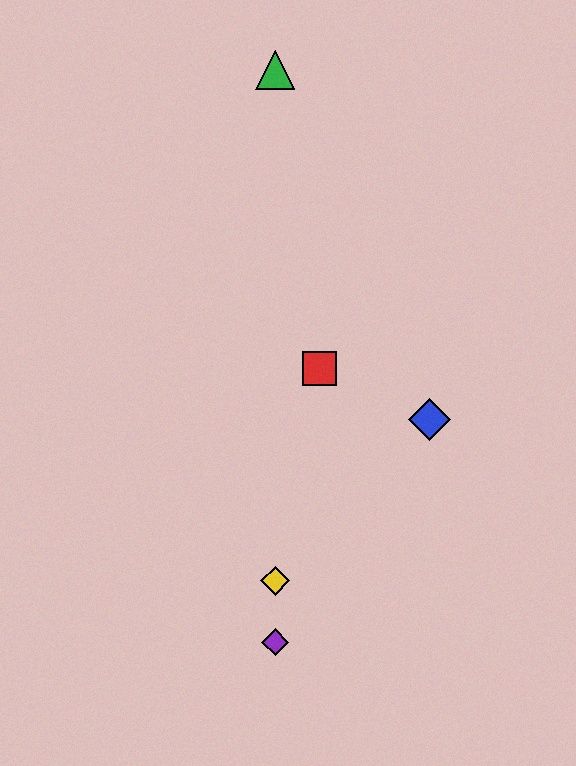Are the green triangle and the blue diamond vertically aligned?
No, the green triangle is at x≈275 and the blue diamond is at x≈429.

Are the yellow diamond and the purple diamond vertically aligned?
Yes, both are at x≈275.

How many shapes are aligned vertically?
3 shapes (the green triangle, the yellow diamond, the purple diamond) are aligned vertically.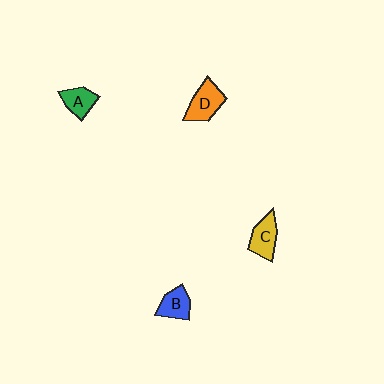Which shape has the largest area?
Shape D (orange).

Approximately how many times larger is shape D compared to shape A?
Approximately 1.3 times.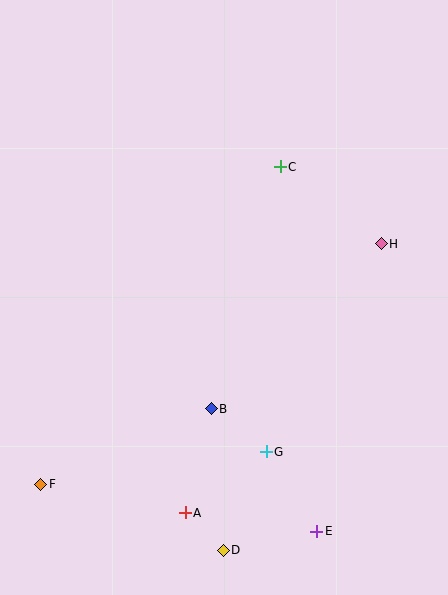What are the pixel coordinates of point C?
Point C is at (280, 167).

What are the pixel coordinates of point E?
Point E is at (317, 531).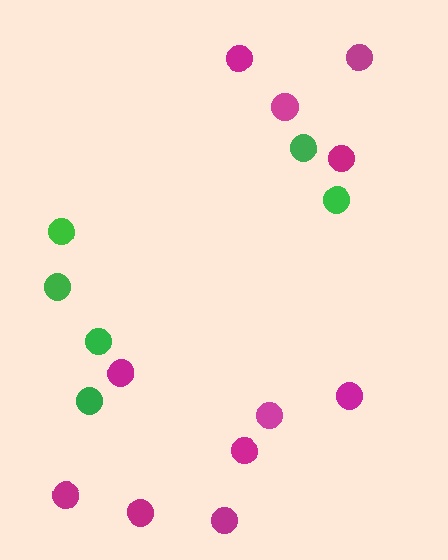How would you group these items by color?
There are 2 groups: one group of green circles (6) and one group of magenta circles (11).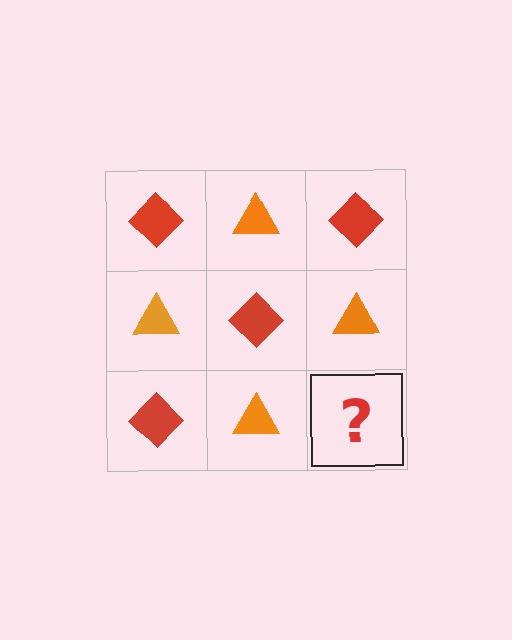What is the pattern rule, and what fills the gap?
The rule is that it alternates red diamond and orange triangle in a checkerboard pattern. The gap should be filled with a red diamond.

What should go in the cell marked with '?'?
The missing cell should contain a red diamond.